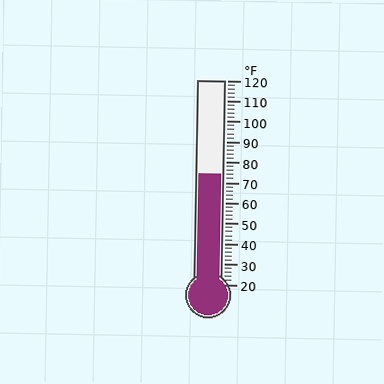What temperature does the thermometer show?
The thermometer shows approximately 74°F.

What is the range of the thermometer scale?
The thermometer scale ranges from 20°F to 120°F.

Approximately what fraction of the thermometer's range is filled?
The thermometer is filled to approximately 55% of its range.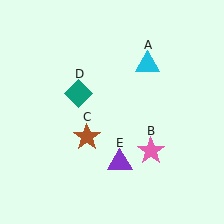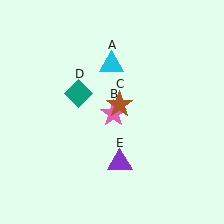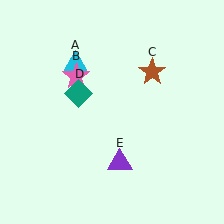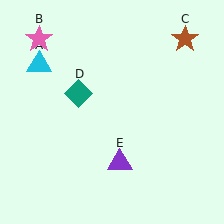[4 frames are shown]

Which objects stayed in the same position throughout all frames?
Teal diamond (object D) and purple triangle (object E) remained stationary.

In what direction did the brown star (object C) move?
The brown star (object C) moved up and to the right.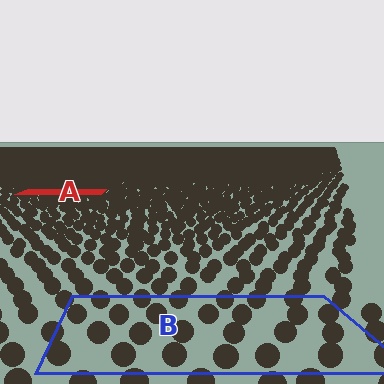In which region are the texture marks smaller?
The texture marks are smaller in region A, because it is farther away.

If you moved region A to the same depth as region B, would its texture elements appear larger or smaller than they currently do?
They would appear larger. At a closer depth, the same texture elements are projected at a bigger on-screen size.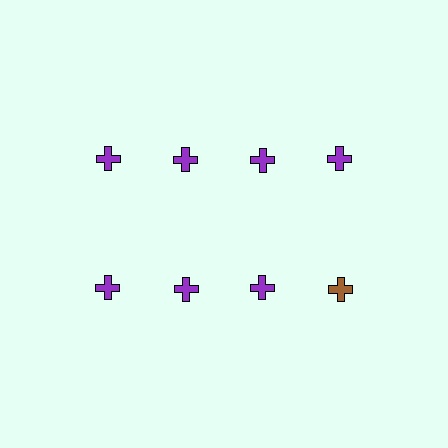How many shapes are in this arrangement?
There are 8 shapes arranged in a grid pattern.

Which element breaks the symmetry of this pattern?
The brown cross in the second row, second from right column breaks the symmetry. All other shapes are purple crosses.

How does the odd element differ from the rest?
It has a different color: brown instead of purple.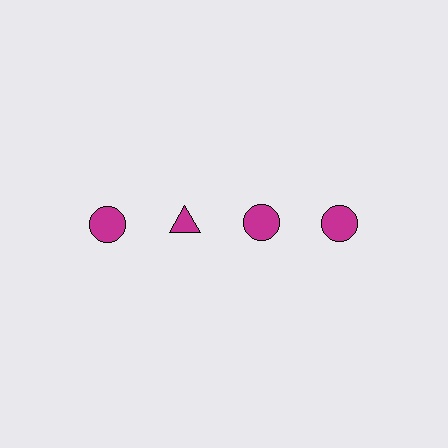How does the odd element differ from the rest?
It has a different shape: triangle instead of circle.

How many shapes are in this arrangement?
There are 4 shapes arranged in a grid pattern.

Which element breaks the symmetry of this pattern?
The magenta triangle in the top row, second from left column breaks the symmetry. All other shapes are magenta circles.